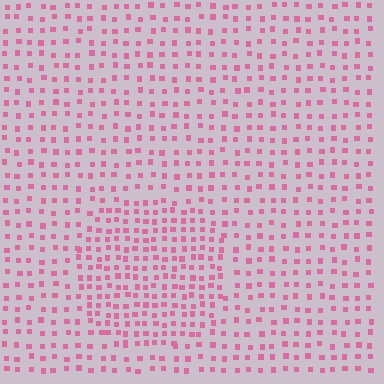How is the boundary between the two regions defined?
The boundary is defined by a change in element density (approximately 1.7x ratio). All elements are the same color, size, and shape.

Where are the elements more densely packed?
The elements are more densely packed inside the circle boundary.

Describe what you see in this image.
The image contains small pink elements arranged at two different densities. A circle-shaped region is visible where the elements are more densely packed than the surrounding area.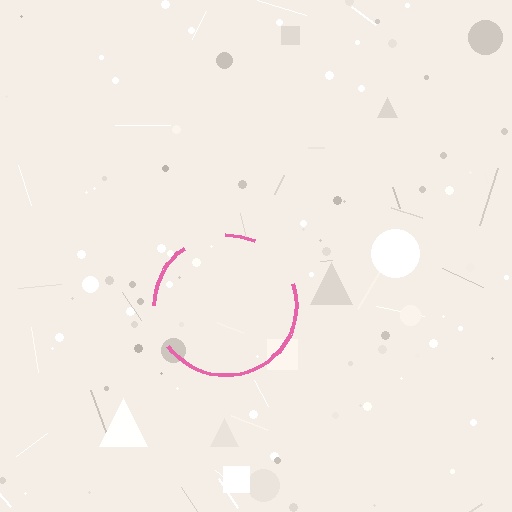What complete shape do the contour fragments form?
The contour fragments form a circle.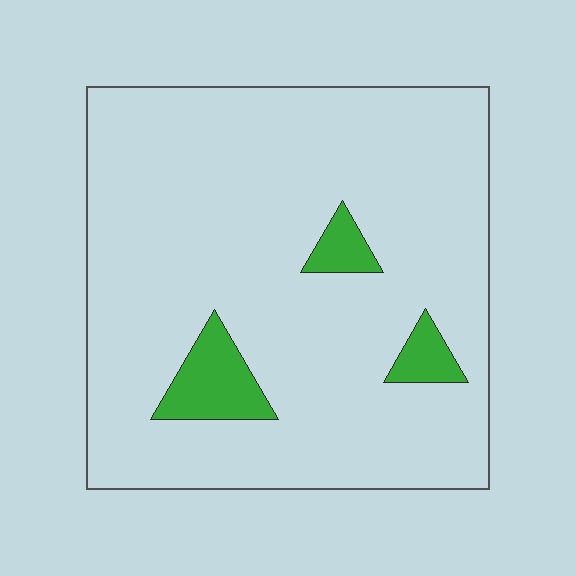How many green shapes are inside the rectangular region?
3.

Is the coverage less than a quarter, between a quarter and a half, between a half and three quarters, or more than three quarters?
Less than a quarter.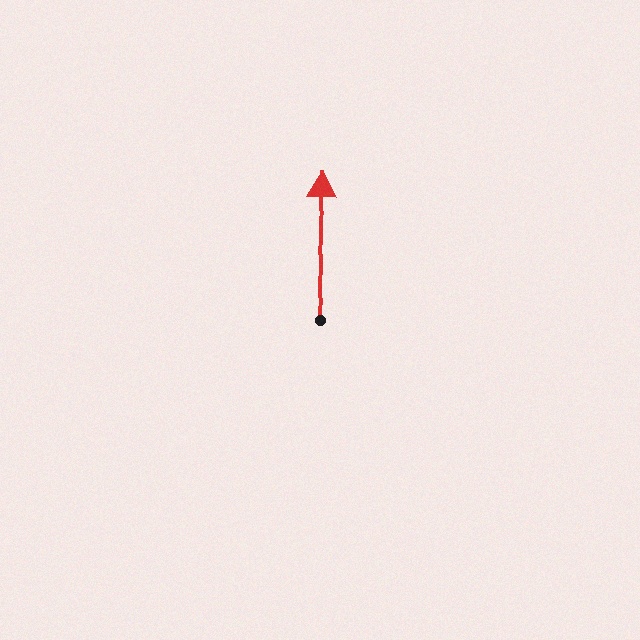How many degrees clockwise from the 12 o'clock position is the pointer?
Approximately 2 degrees.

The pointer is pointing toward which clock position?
Roughly 12 o'clock.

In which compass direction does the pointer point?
North.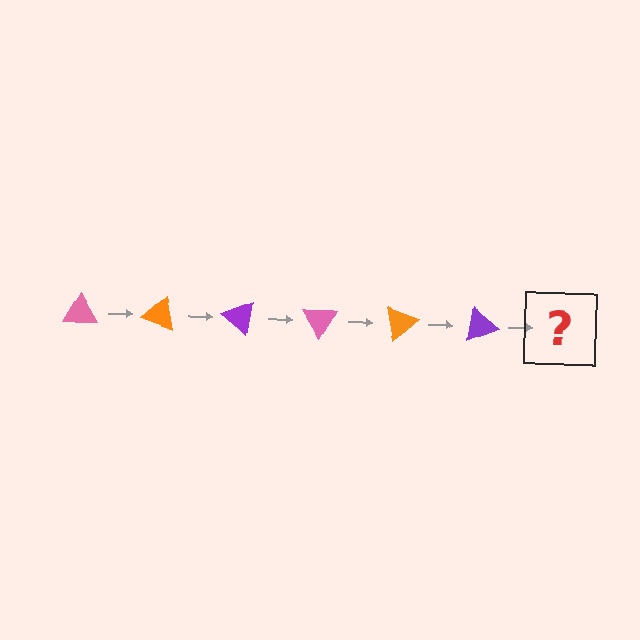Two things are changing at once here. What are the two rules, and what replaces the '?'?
The two rules are that it rotates 20 degrees each step and the color cycles through pink, orange, and purple. The '?' should be a pink triangle, rotated 120 degrees from the start.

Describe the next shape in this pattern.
It should be a pink triangle, rotated 120 degrees from the start.